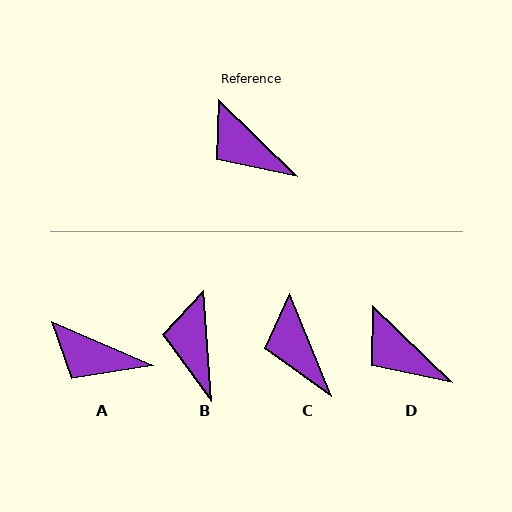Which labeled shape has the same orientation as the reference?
D.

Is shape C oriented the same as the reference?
No, it is off by about 24 degrees.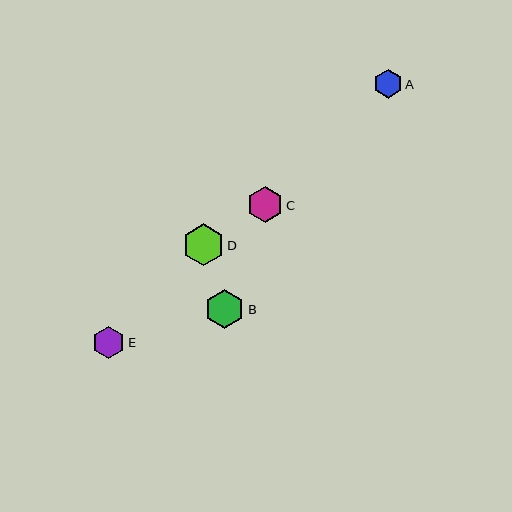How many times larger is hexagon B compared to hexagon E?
Hexagon B is approximately 1.2 times the size of hexagon E.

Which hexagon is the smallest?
Hexagon A is the smallest with a size of approximately 28 pixels.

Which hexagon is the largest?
Hexagon D is the largest with a size of approximately 42 pixels.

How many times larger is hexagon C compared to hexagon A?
Hexagon C is approximately 1.3 times the size of hexagon A.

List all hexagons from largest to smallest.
From largest to smallest: D, B, C, E, A.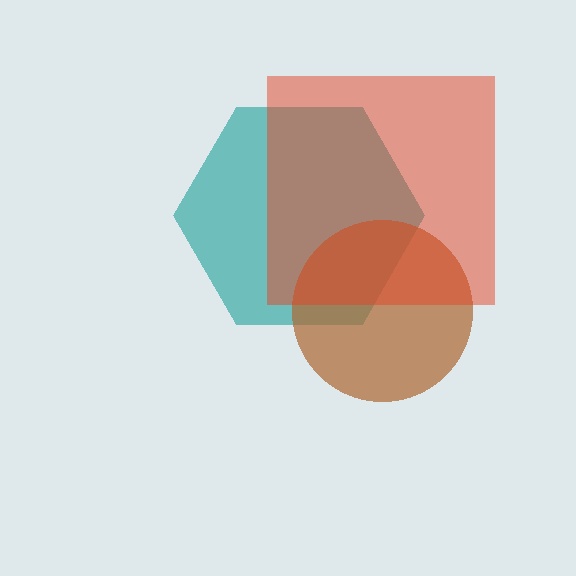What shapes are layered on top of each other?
The layered shapes are: a teal hexagon, a brown circle, a red square.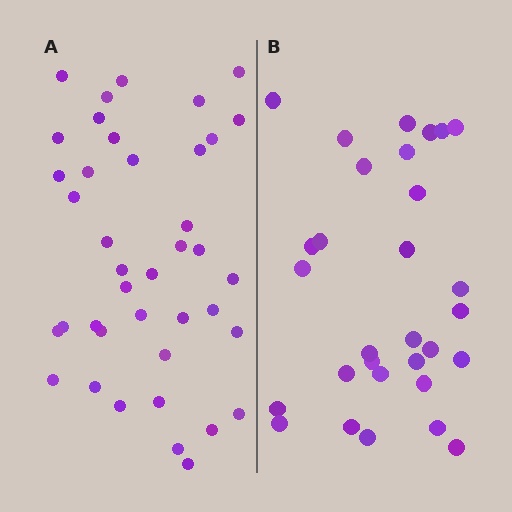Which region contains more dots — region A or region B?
Region A (the left region) has more dots.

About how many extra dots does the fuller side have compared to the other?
Region A has roughly 10 or so more dots than region B.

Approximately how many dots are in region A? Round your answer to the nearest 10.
About 40 dots.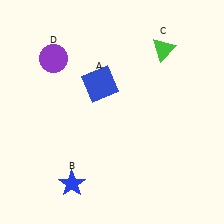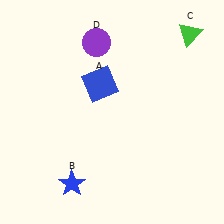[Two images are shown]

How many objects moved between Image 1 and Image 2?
2 objects moved between the two images.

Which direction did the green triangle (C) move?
The green triangle (C) moved right.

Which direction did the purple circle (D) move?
The purple circle (D) moved right.